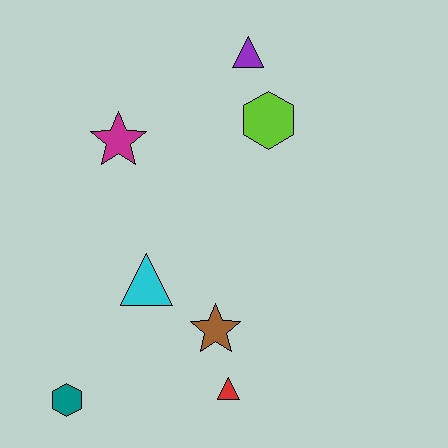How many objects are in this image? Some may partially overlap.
There are 7 objects.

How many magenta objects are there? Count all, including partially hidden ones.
There is 1 magenta object.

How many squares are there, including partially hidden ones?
There are no squares.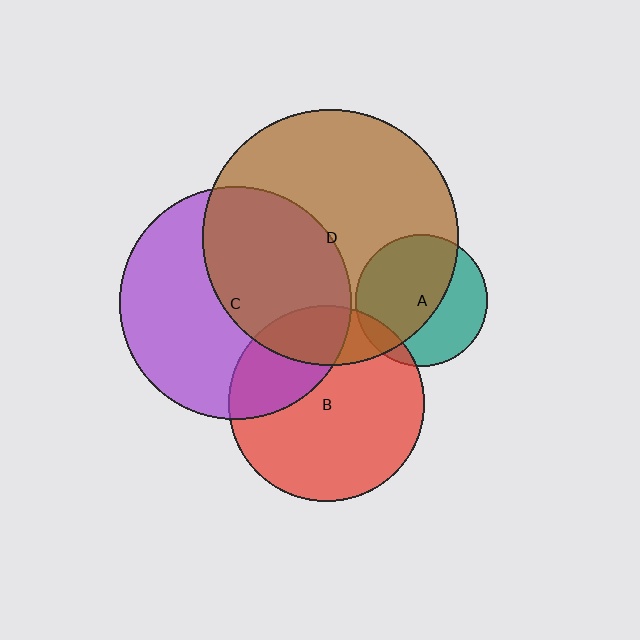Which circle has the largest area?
Circle D (brown).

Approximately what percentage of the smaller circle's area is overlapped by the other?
Approximately 10%.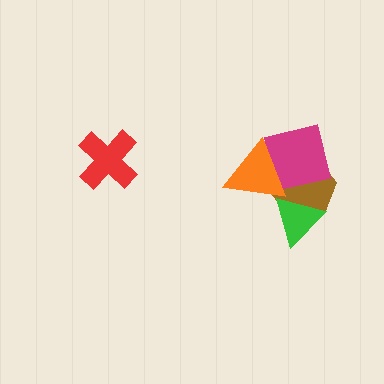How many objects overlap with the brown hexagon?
3 objects overlap with the brown hexagon.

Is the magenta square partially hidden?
Yes, it is partially covered by another shape.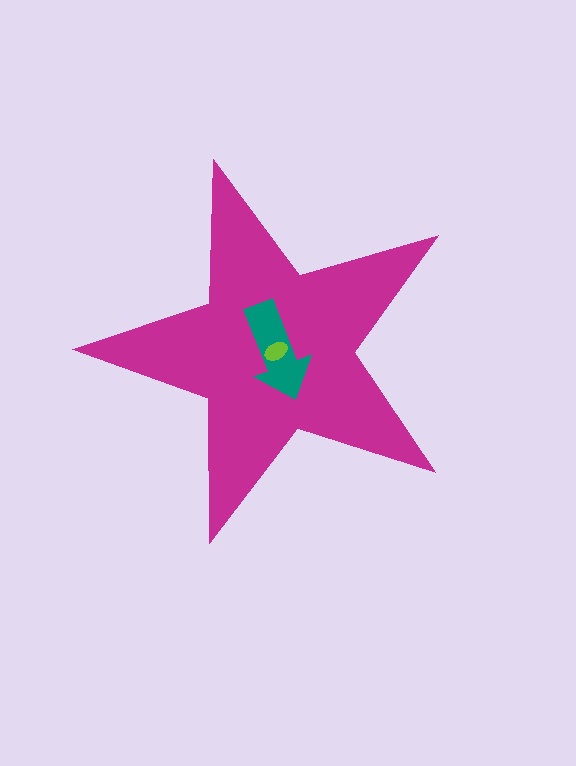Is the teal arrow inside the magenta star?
Yes.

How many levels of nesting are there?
3.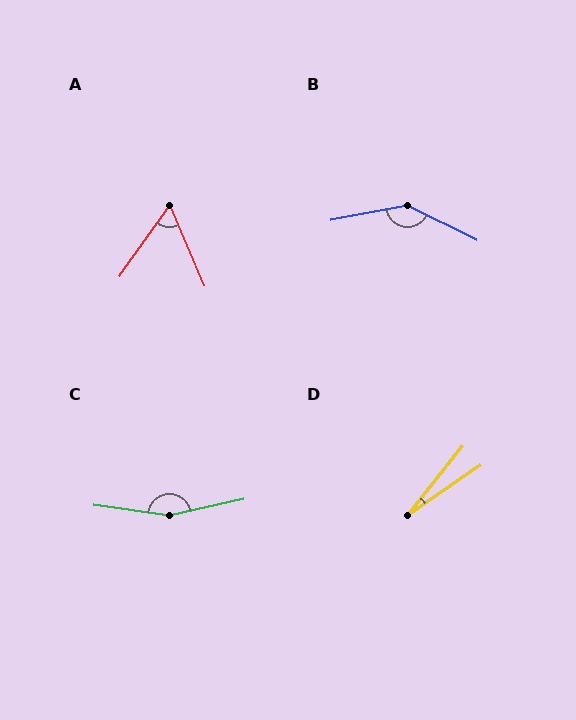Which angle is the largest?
C, at approximately 159 degrees.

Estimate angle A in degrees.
Approximately 58 degrees.